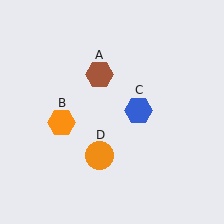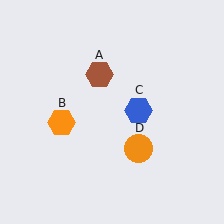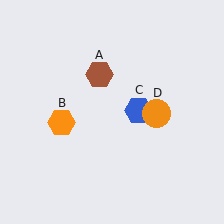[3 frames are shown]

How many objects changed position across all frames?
1 object changed position: orange circle (object D).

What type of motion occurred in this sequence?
The orange circle (object D) rotated counterclockwise around the center of the scene.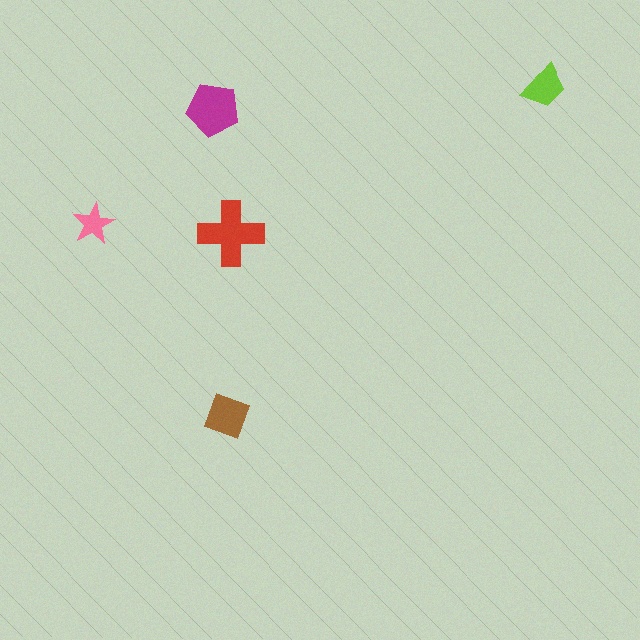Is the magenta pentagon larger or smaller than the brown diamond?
Larger.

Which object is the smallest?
The pink star.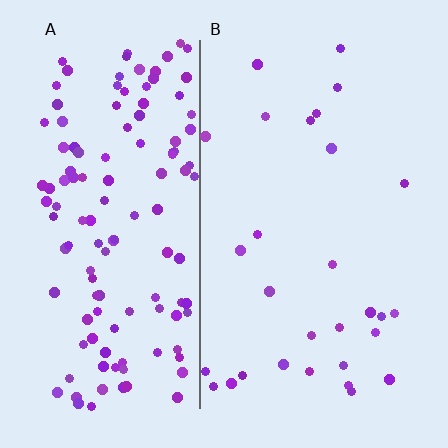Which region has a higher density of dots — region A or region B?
A (the left).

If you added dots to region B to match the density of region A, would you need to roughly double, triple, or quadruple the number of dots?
Approximately quadruple.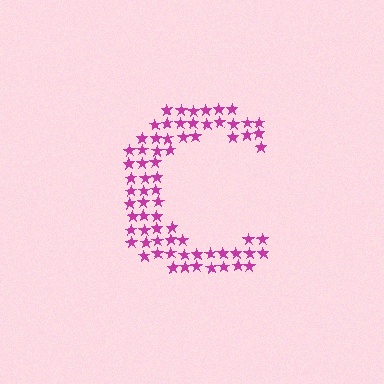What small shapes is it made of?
It is made of small stars.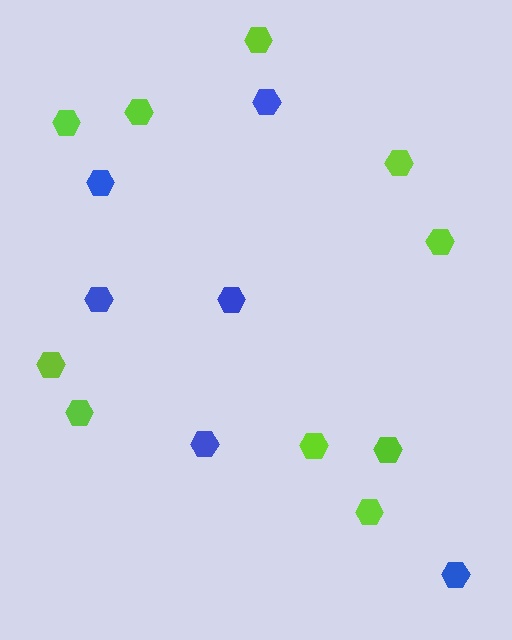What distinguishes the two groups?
There are 2 groups: one group of blue hexagons (6) and one group of lime hexagons (10).